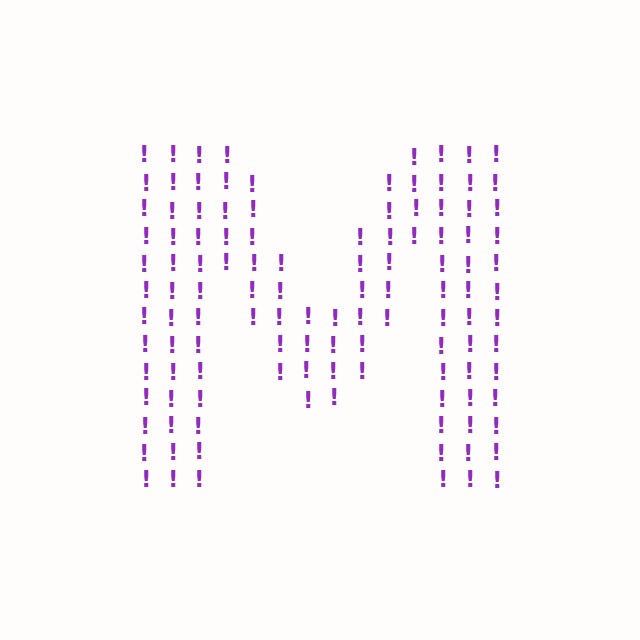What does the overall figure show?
The overall figure shows the letter M.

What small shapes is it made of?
It is made of small exclamation marks.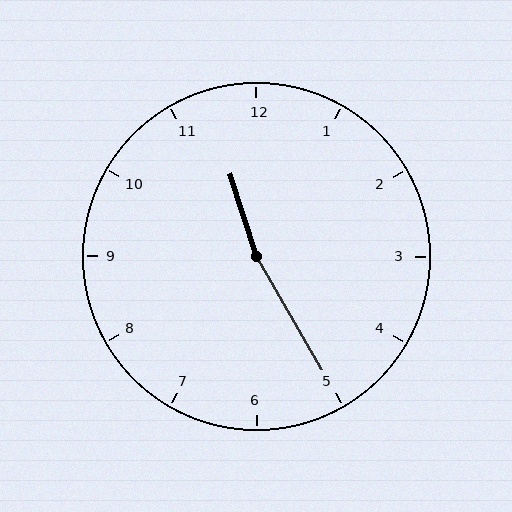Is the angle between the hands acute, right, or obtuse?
It is obtuse.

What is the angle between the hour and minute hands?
Approximately 168 degrees.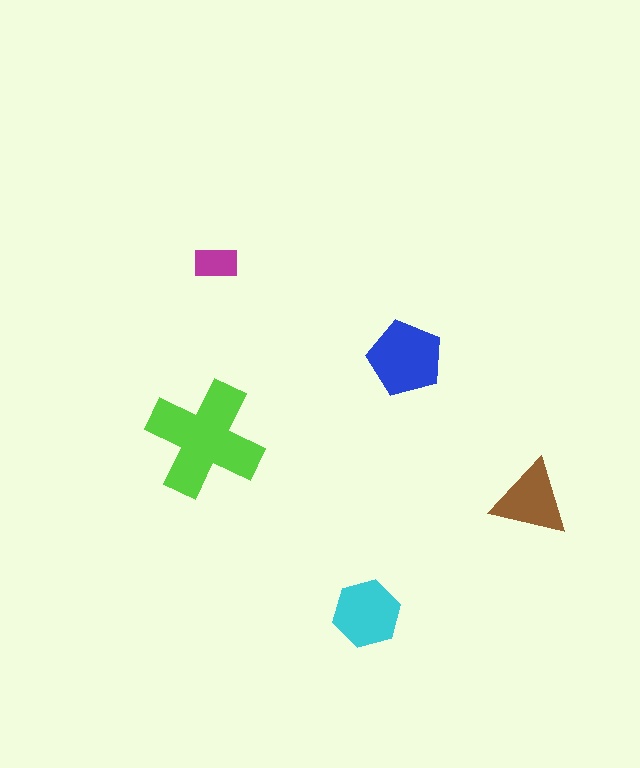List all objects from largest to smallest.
The lime cross, the blue pentagon, the cyan hexagon, the brown triangle, the magenta rectangle.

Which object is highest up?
The magenta rectangle is topmost.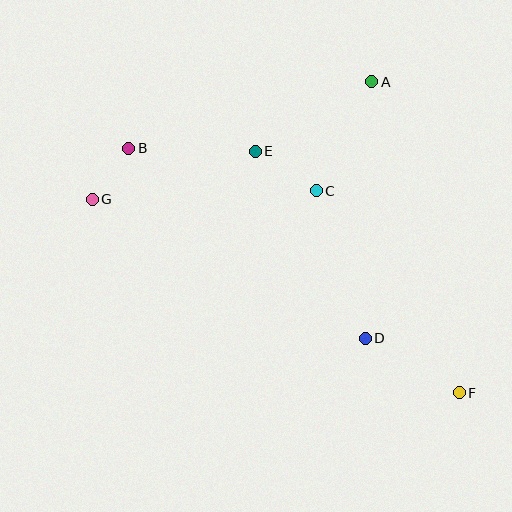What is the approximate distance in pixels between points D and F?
The distance between D and F is approximately 109 pixels.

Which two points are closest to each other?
Points B and G are closest to each other.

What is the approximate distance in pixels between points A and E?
The distance between A and E is approximately 136 pixels.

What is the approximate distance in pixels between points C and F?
The distance between C and F is approximately 248 pixels.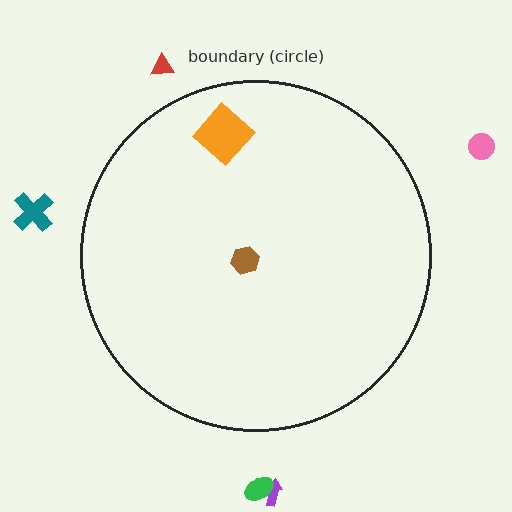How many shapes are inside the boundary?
2 inside, 5 outside.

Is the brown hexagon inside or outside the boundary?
Inside.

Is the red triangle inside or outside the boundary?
Outside.